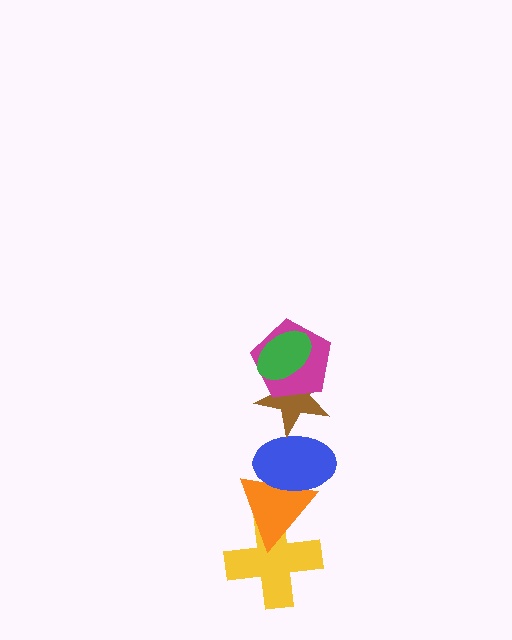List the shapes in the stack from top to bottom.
From top to bottom: the green ellipse, the magenta pentagon, the brown star, the blue ellipse, the orange triangle, the yellow cross.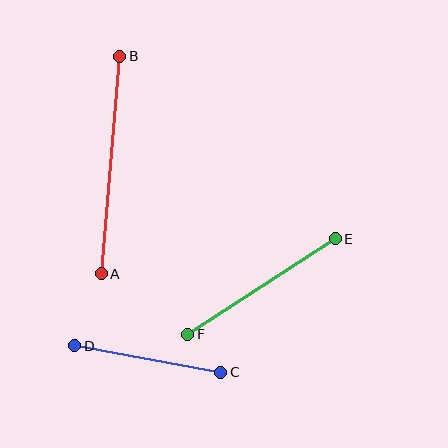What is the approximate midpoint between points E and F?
The midpoint is at approximately (261, 287) pixels.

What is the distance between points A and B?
The distance is approximately 218 pixels.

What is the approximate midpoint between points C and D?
The midpoint is at approximately (148, 359) pixels.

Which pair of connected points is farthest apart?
Points A and B are farthest apart.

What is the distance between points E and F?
The distance is approximately 176 pixels.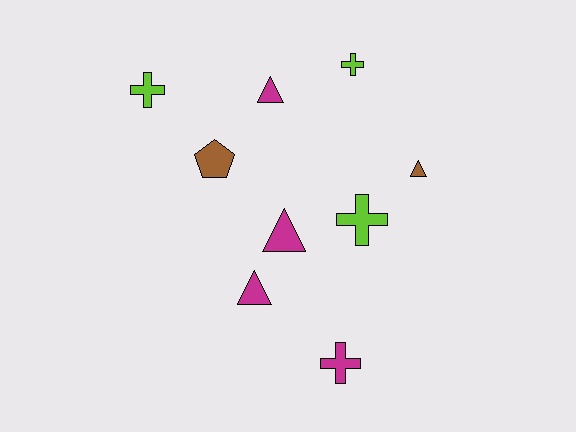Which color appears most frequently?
Magenta, with 4 objects.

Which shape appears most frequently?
Triangle, with 4 objects.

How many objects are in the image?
There are 9 objects.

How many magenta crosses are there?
There is 1 magenta cross.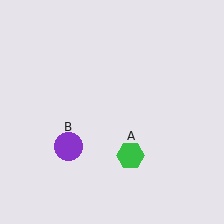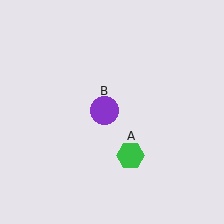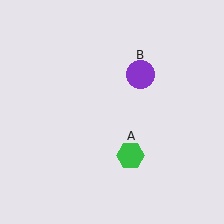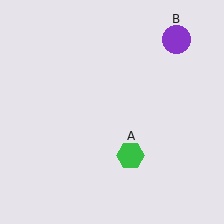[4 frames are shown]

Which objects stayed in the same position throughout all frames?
Green hexagon (object A) remained stationary.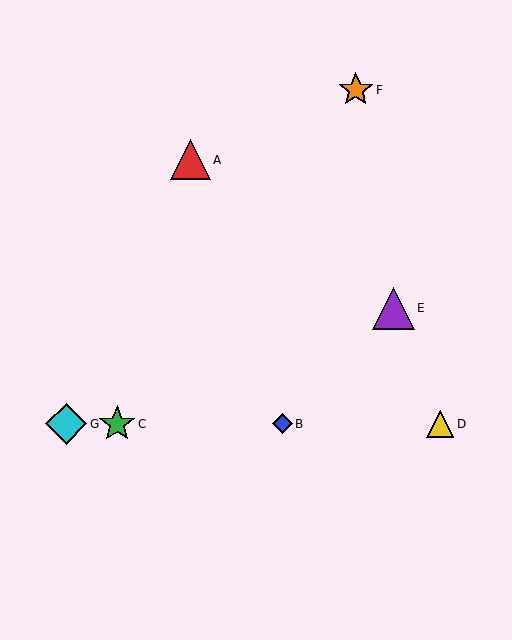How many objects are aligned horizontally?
4 objects (B, C, D, G) are aligned horizontally.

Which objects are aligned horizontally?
Objects B, C, D, G are aligned horizontally.